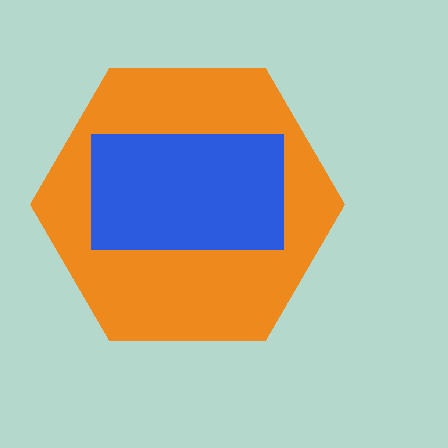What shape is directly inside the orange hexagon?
The blue rectangle.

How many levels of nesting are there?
2.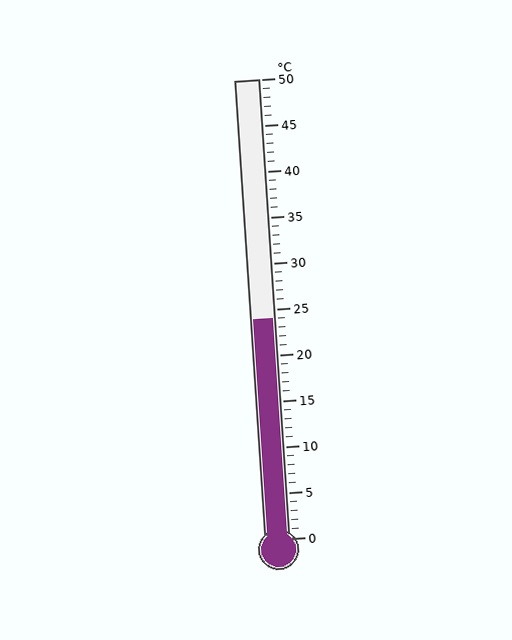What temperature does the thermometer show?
The thermometer shows approximately 24°C.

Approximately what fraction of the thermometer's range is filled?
The thermometer is filled to approximately 50% of its range.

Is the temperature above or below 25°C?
The temperature is below 25°C.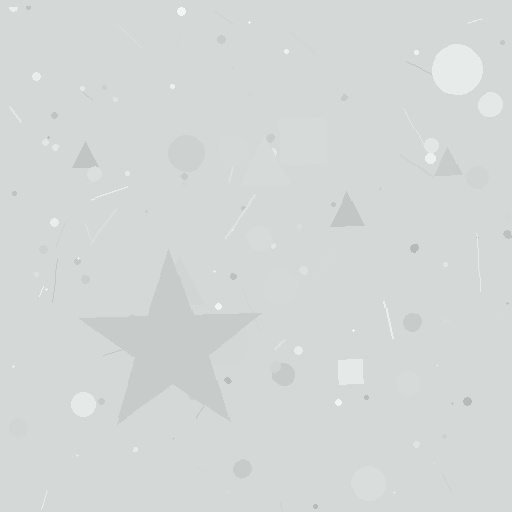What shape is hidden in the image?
A star is hidden in the image.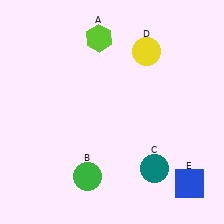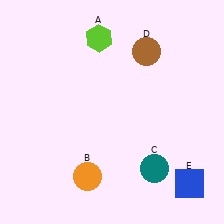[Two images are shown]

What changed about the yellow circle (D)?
In Image 1, D is yellow. In Image 2, it changed to brown.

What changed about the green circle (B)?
In Image 1, B is green. In Image 2, it changed to orange.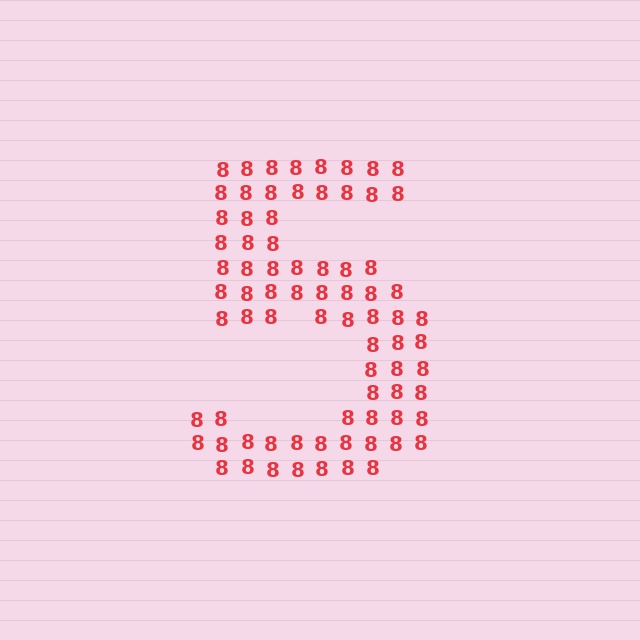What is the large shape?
The large shape is the digit 5.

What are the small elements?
The small elements are digit 8's.